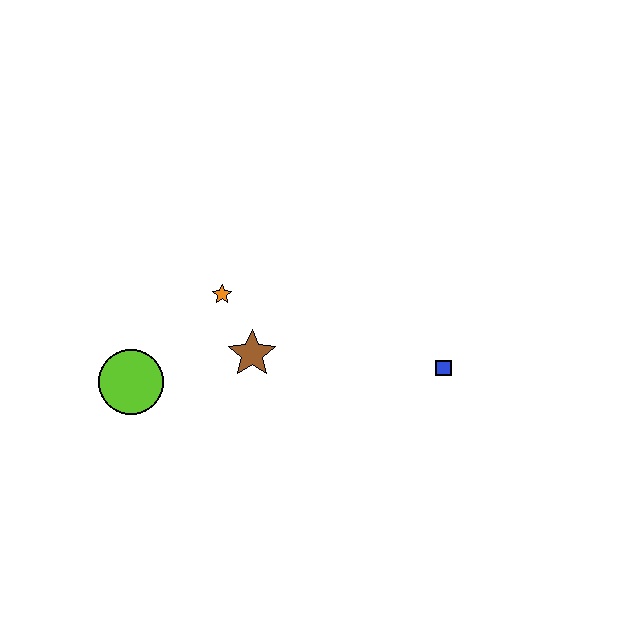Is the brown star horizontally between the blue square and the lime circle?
Yes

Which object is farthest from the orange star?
The blue square is farthest from the orange star.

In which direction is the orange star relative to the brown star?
The orange star is above the brown star.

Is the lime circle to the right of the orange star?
No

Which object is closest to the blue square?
The brown star is closest to the blue square.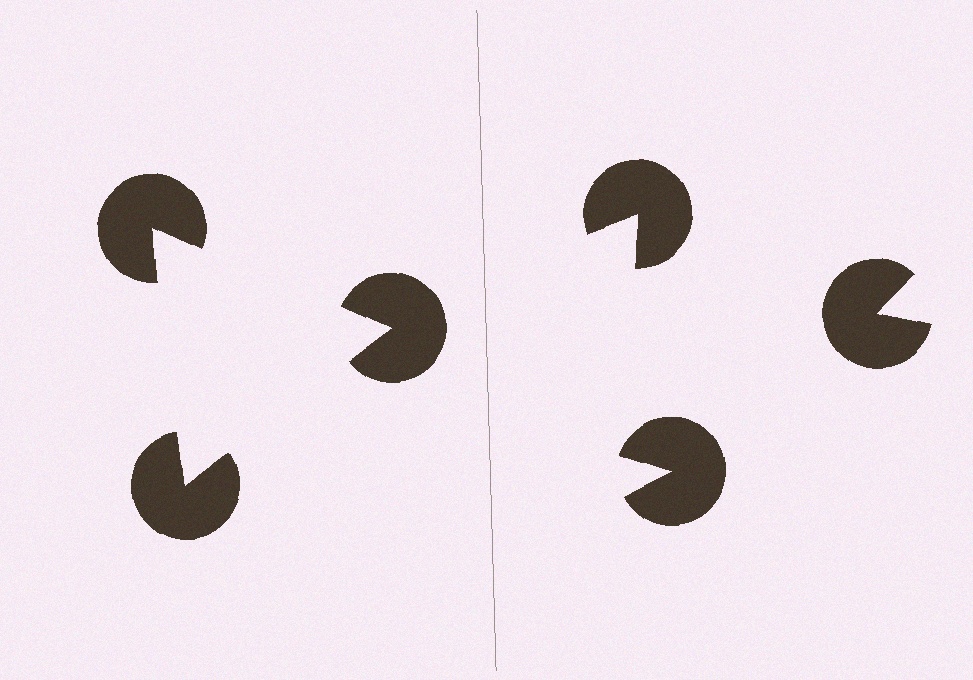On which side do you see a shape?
An illusory triangle appears on the left side. On the right side the wedge cuts are rotated, so no coherent shape forms.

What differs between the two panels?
The pac-man discs are positioned identically on both sides; only the wedge orientations differ. On the left they align to a triangle; on the right they are misaligned.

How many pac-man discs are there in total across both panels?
6 — 3 on each side.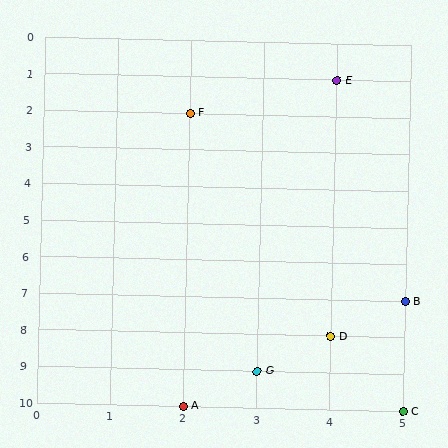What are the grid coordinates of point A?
Point A is at grid coordinates (2, 10).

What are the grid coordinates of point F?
Point F is at grid coordinates (2, 2).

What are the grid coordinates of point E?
Point E is at grid coordinates (4, 1).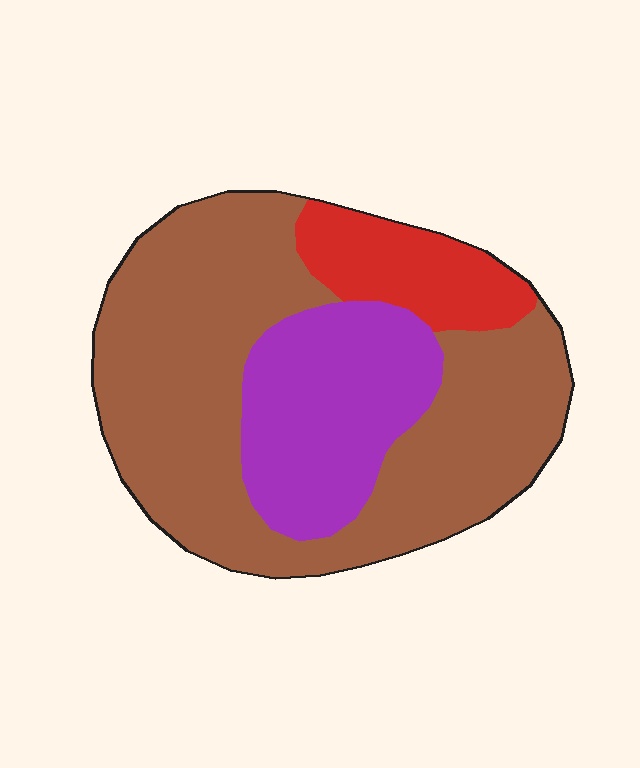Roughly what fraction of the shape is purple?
Purple covers roughly 25% of the shape.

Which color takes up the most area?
Brown, at roughly 60%.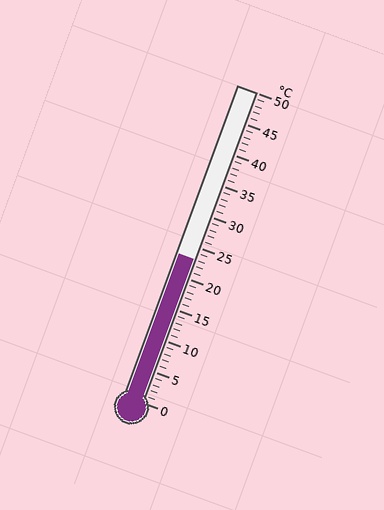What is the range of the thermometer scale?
The thermometer scale ranges from 0°C to 50°C.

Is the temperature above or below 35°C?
The temperature is below 35°C.